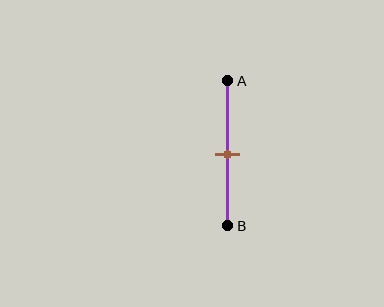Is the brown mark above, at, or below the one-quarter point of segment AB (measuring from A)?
The brown mark is below the one-quarter point of segment AB.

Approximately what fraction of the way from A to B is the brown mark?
The brown mark is approximately 50% of the way from A to B.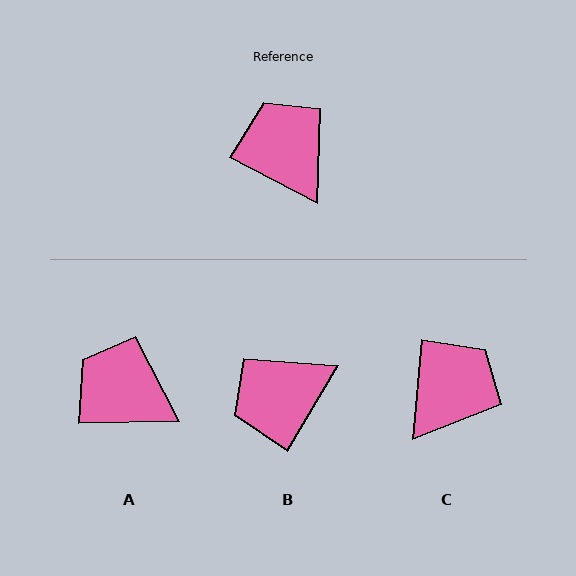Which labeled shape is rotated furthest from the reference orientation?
B, about 87 degrees away.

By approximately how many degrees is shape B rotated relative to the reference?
Approximately 87 degrees counter-clockwise.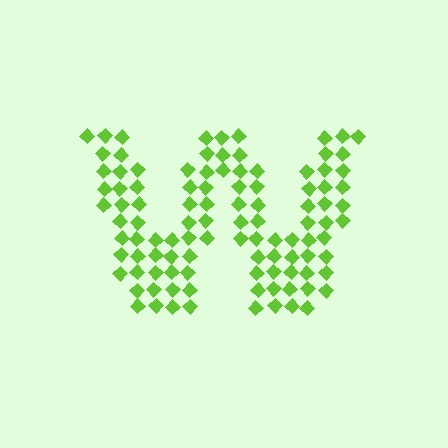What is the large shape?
The large shape is the letter W.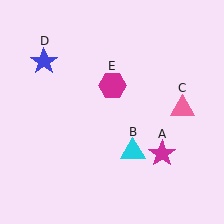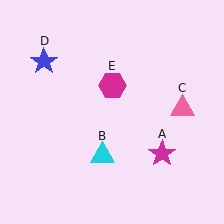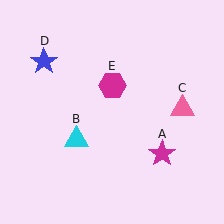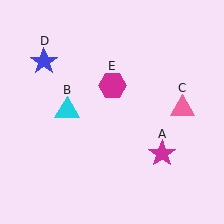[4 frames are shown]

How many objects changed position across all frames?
1 object changed position: cyan triangle (object B).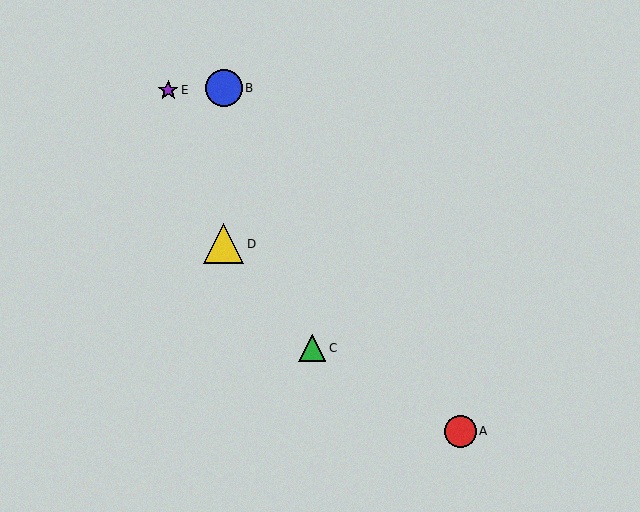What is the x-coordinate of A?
Object A is at x≈460.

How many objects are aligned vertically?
2 objects (B, D) are aligned vertically.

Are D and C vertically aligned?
No, D is at x≈224 and C is at x≈312.